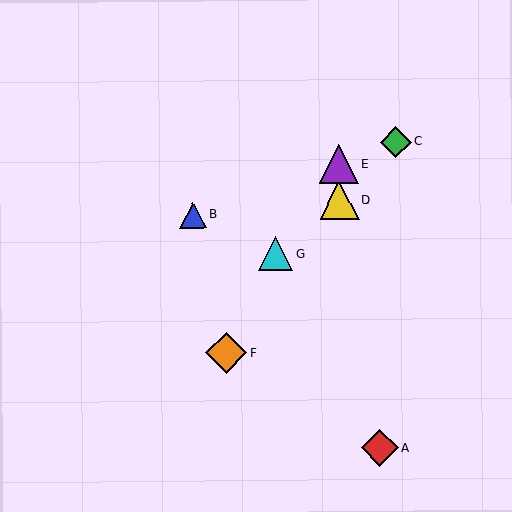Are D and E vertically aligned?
Yes, both are at x≈339.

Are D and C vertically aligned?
No, D is at x≈339 and C is at x≈396.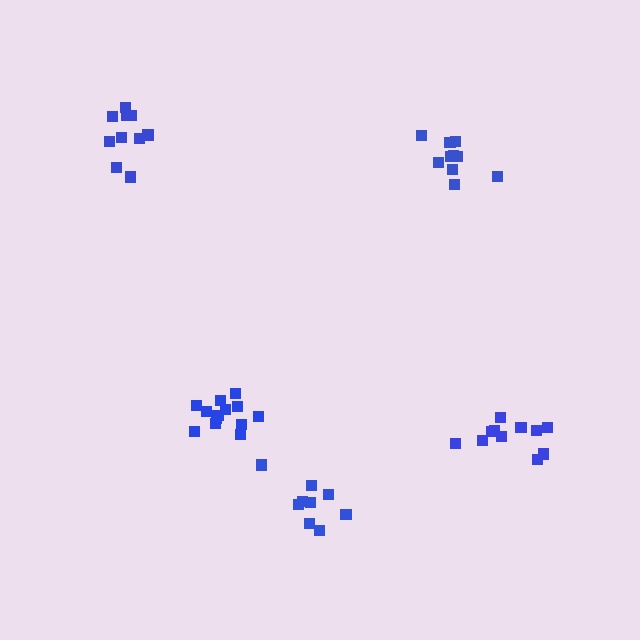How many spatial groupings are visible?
There are 5 spatial groupings.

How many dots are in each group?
Group 1: 10 dots, Group 2: 11 dots, Group 3: 9 dots, Group 4: 10 dots, Group 5: 13 dots (53 total).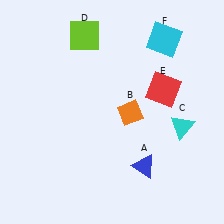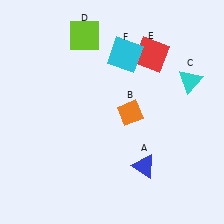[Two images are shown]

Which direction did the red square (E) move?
The red square (E) moved up.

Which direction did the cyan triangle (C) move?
The cyan triangle (C) moved up.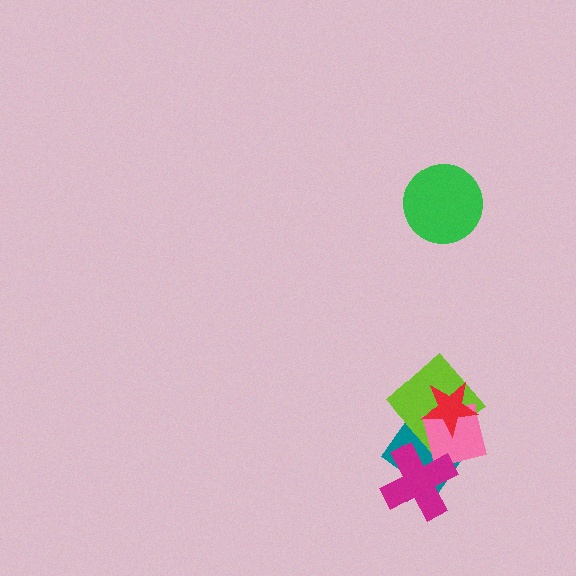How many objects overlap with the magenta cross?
1 object overlaps with the magenta cross.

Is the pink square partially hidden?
Yes, it is partially covered by another shape.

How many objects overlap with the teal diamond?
4 objects overlap with the teal diamond.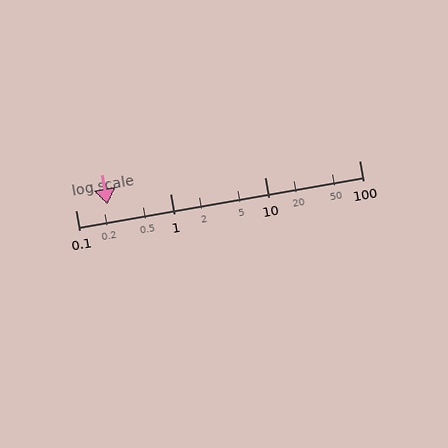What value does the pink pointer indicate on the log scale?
The pointer indicates approximately 0.22.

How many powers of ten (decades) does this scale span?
The scale spans 3 decades, from 0.1 to 100.